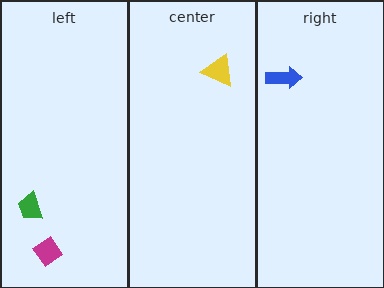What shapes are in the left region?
The magenta diamond, the green trapezoid.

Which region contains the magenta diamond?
The left region.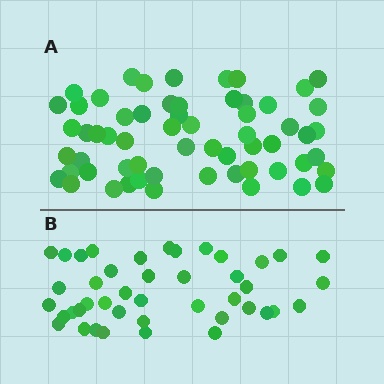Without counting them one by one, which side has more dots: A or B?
Region A (the top region) has more dots.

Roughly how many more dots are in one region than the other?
Region A has approximately 15 more dots than region B.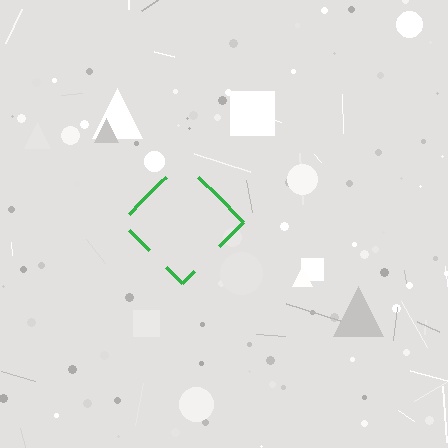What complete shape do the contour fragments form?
The contour fragments form a diamond.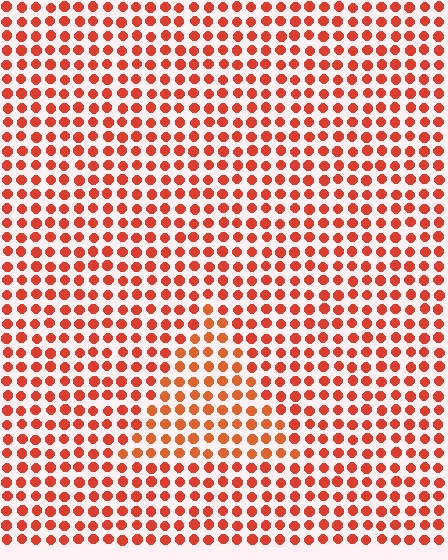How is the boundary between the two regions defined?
The boundary is defined purely by a slight shift in hue (about 14 degrees). Spacing, size, and orientation are identical on both sides.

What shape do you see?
I see a triangle.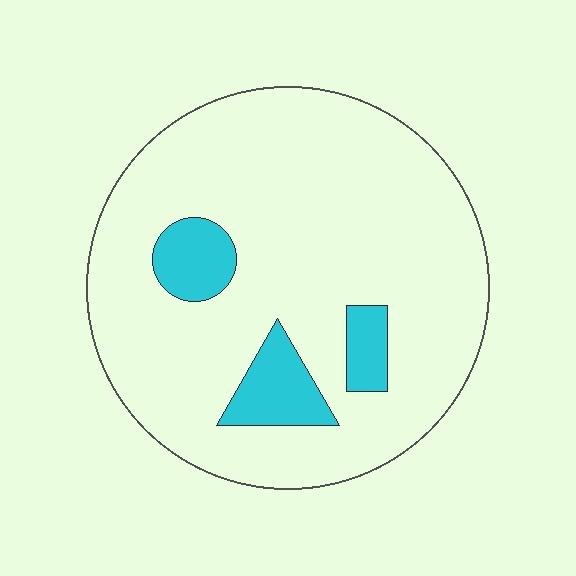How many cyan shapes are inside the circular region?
3.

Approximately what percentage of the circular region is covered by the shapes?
Approximately 15%.